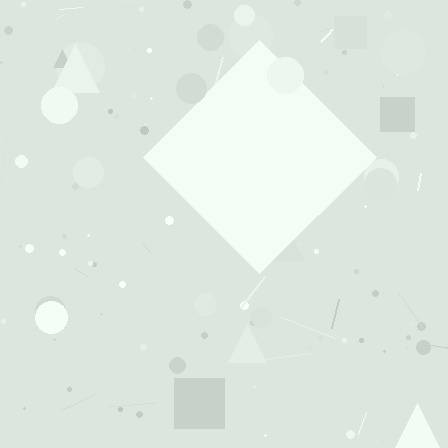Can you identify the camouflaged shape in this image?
The camouflaged shape is a diamond.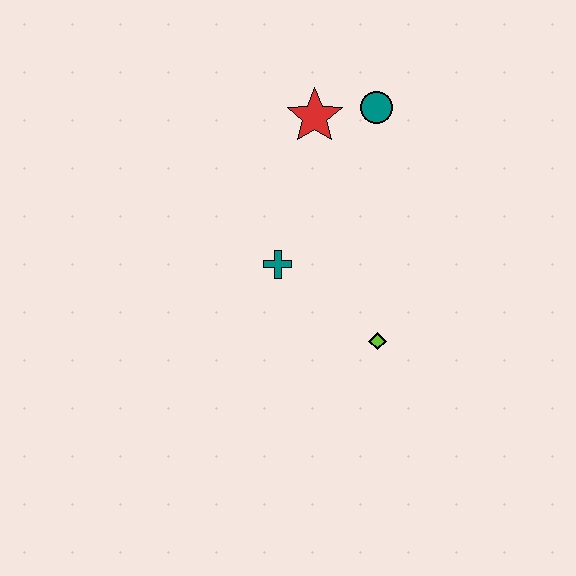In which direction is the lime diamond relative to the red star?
The lime diamond is below the red star.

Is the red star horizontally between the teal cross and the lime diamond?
Yes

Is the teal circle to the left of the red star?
No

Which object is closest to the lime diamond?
The teal cross is closest to the lime diamond.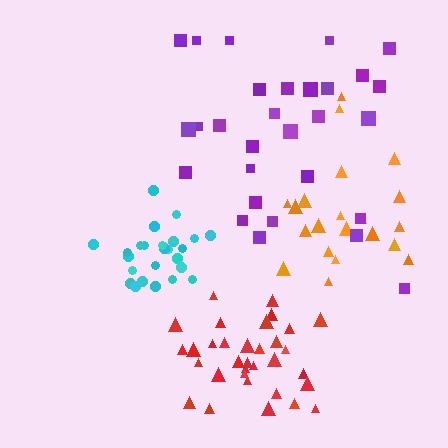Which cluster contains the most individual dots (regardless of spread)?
Red (33).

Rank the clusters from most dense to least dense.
cyan, red, orange, purple.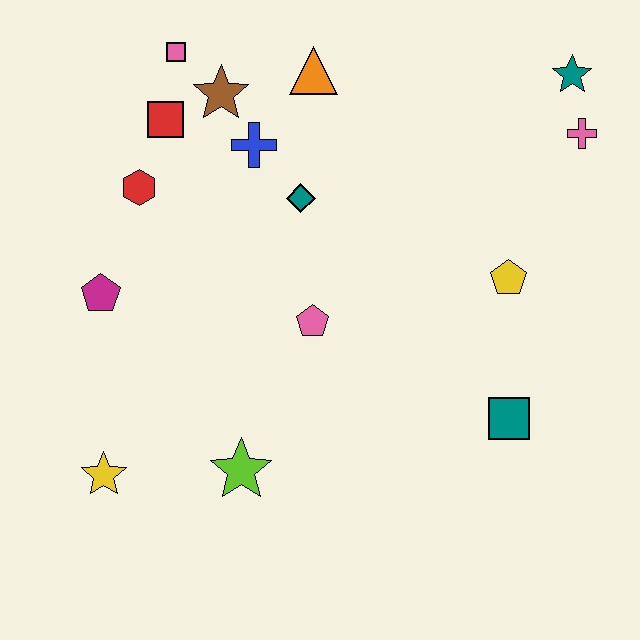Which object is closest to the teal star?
The pink cross is closest to the teal star.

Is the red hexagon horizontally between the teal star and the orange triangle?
No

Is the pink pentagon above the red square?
No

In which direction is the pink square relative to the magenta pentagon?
The pink square is above the magenta pentagon.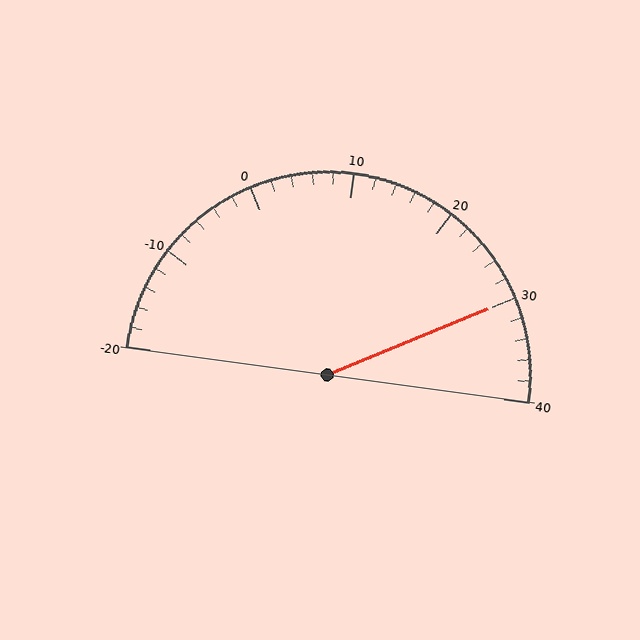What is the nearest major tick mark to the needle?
The nearest major tick mark is 30.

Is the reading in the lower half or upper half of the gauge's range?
The reading is in the upper half of the range (-20 to 40).